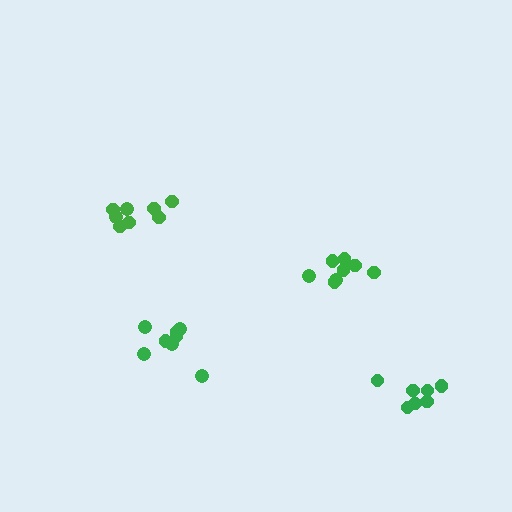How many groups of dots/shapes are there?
There are 4 groups.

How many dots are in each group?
Group 1: 8 dots, Group 2: 7 dots, Group 3: 8 dots, Group 4: 9 dots (32 total).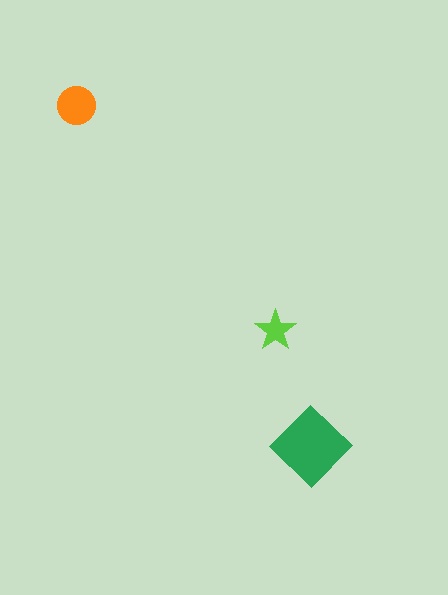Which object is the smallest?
The lime star.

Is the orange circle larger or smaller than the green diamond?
Smaller.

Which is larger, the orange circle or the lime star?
The orange circle.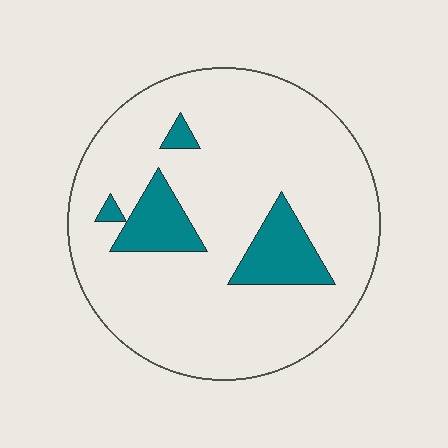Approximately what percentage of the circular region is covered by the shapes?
Approximately 15%.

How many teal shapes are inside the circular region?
4.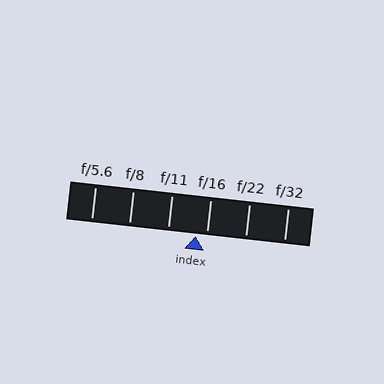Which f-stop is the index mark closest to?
The index mark is closest to f/16.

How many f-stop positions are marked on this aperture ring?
There are 6 f-stop positions marked.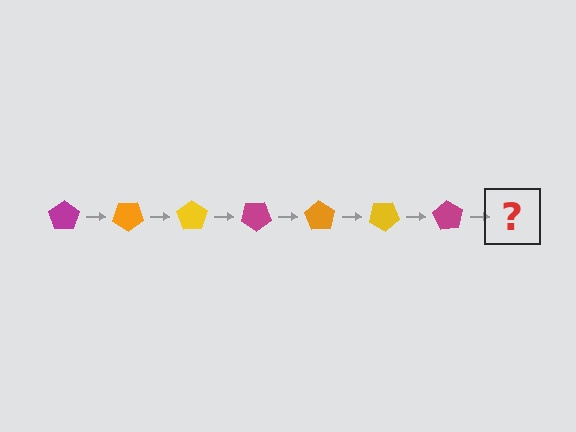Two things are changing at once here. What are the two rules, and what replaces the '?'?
The two rules are that it rotates 35 degrees each step and the color cycles through magenta, orange, and yellow. The '?' should be an orange pentagon, rotated 245 degrees from the start.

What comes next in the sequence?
The next element should be an orange pentagon, rotated 245 degrees from the start.